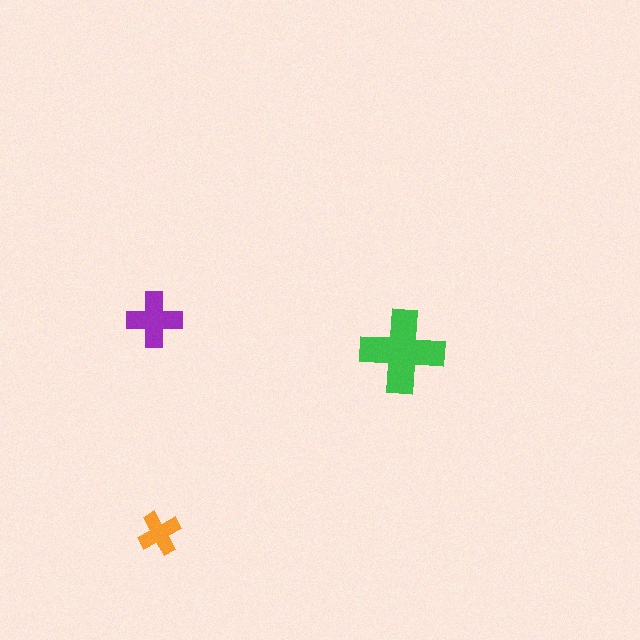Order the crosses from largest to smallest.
the green one, the purple one, the orange one.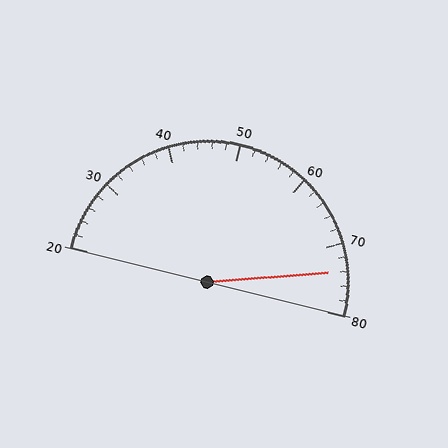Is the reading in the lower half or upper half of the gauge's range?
The reading is in the upper half of the range (20 to 80).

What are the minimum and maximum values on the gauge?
The gauge ranges from 20 to 80.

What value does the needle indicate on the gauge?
The needle indicates approximately 74.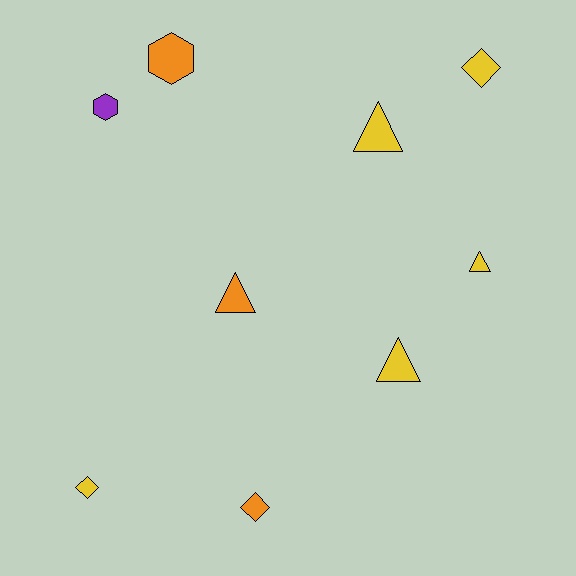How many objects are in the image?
There are 9 objects.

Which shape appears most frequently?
Triangle, with 4 objects.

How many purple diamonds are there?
There are no purple diamonds.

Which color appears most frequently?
Yellow, with 5 objects.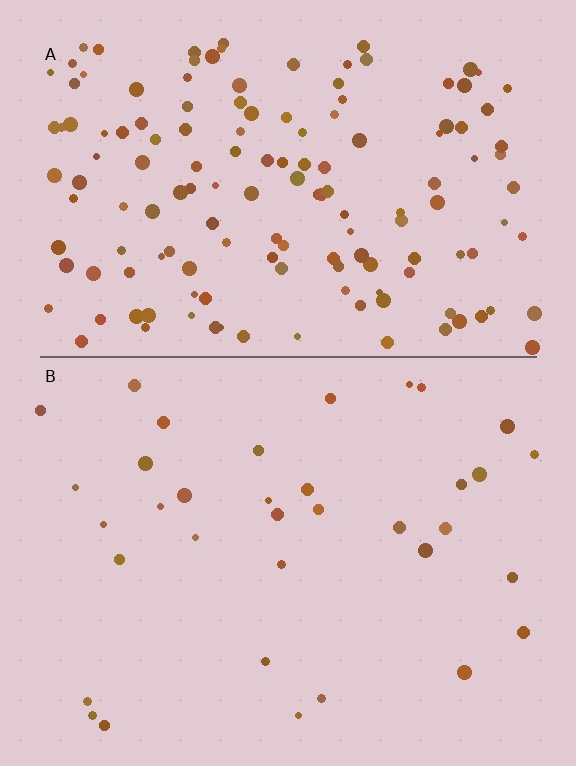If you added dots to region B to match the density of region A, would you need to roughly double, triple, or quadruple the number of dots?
Approximately quadruple.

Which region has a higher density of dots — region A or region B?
A (the top).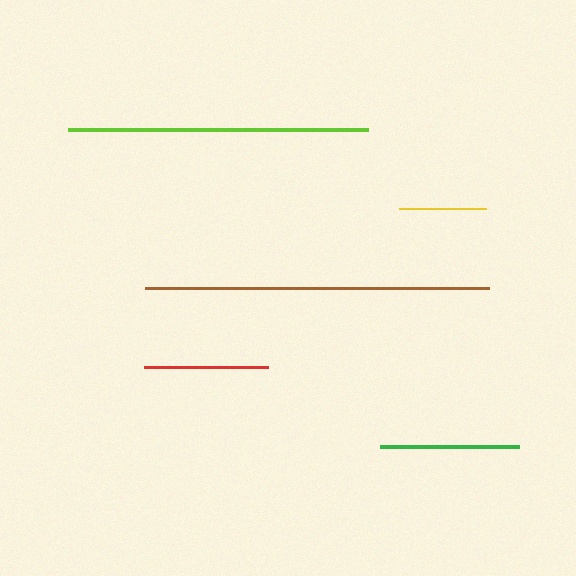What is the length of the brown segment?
The brown segment is approximately 344 pixels long.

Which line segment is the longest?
The brown line is the longest at approximately 344 pixels.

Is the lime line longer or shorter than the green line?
The lime line is longer than the green line.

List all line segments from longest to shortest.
From longest to shortest: brown, lime, green, red, yellow.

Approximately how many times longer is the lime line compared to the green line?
The lime line is approximately 2.1 times the length of the green line.